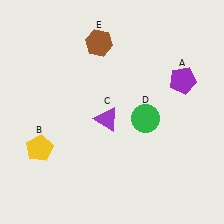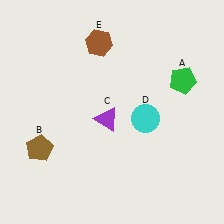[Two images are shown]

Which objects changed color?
A changed from purple to green. B changed from yellow to brown. D changed from green to cyan.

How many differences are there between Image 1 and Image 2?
There are 3 differences between the two images.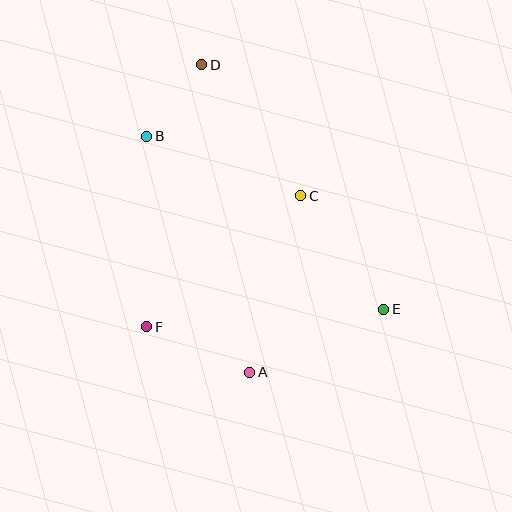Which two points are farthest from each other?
Points A and D are farthest from each other.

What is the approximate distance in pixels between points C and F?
The distance between C and F is approximately 202 pixels.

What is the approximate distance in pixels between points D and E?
The distance between D and E is approximately 305 pixels.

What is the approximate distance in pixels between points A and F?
The distance between A and F is approximately 112 pixels.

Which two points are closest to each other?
Points B and D are closest to each other.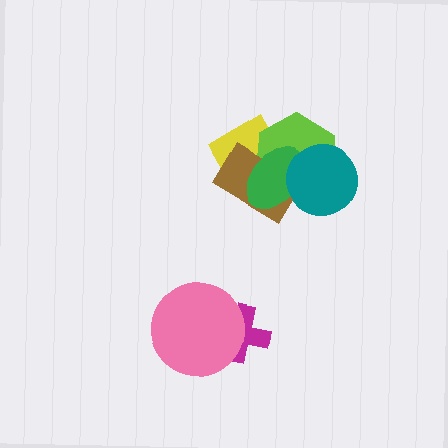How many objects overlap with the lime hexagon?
4 objects overlap with the lime hexagon.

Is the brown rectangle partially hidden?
Yes, it is partially covered by another shape.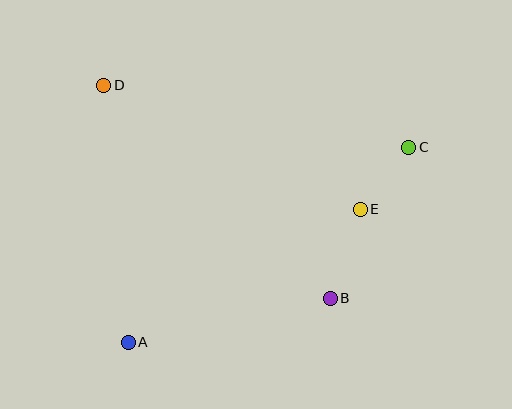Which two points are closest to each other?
Points C and E are closest to each other.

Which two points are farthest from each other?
Points A and C are farthest from each other.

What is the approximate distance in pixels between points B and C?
The distance between B and C is approximately 170 pixels.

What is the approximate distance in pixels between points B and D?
The distance between B and D is approximately 311 pixels.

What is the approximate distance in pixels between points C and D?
The distance between C and D is approximately 311 pixels.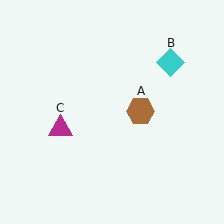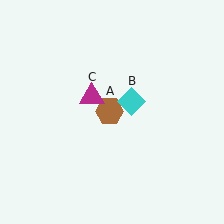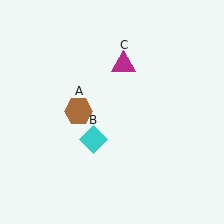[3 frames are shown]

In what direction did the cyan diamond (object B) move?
The cyan diamond (object B) moved down and to the left.